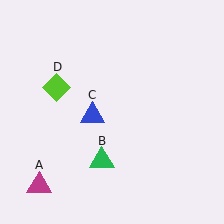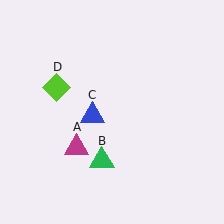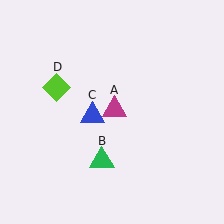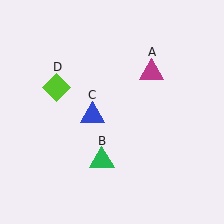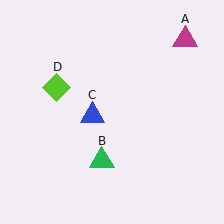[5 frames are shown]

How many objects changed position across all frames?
1 object changed position: magenta triangle (object A).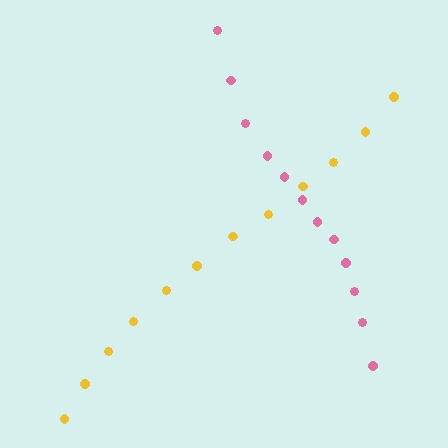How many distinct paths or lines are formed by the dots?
There are 2 distinct paths.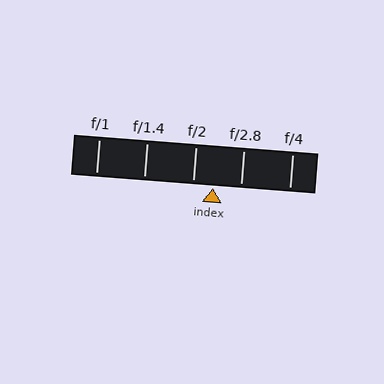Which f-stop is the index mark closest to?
The index mark is closest to f/2.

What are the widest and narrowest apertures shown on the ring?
The widest aperture shown is f/1 and the narrowest is f/4.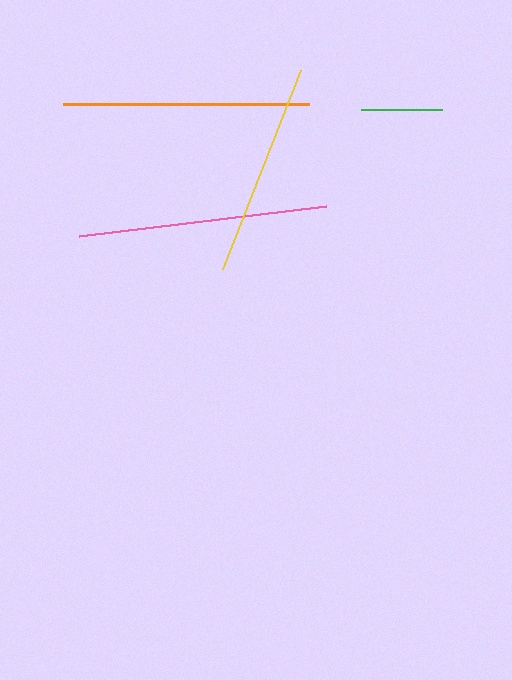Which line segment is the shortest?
The green line is the shortest at approximately 81 pixels.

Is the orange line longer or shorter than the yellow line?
The orange line is longer than the yellow line.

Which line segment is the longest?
The pink line is the longest at approximately 249 pixels.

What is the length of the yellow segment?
The yellow segment is approximately 214 pixels long.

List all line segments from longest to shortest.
From longest to shortest: pink, orange, yellow, green.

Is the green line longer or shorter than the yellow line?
The yellow line is longer than the green line.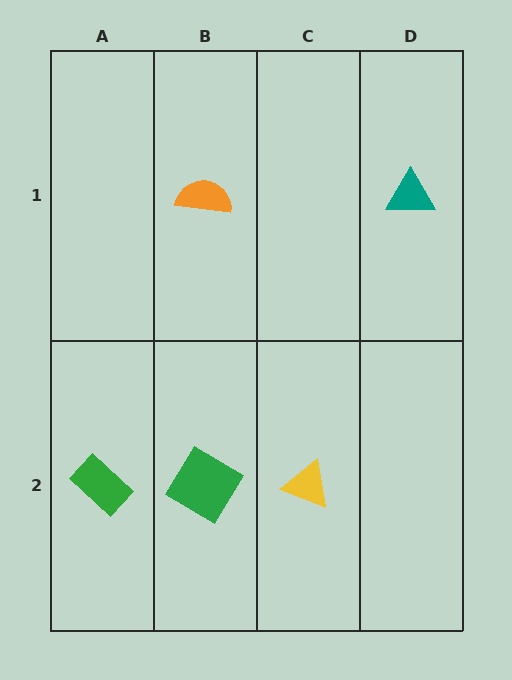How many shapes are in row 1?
2 shapes.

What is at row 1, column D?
A teal triangle.